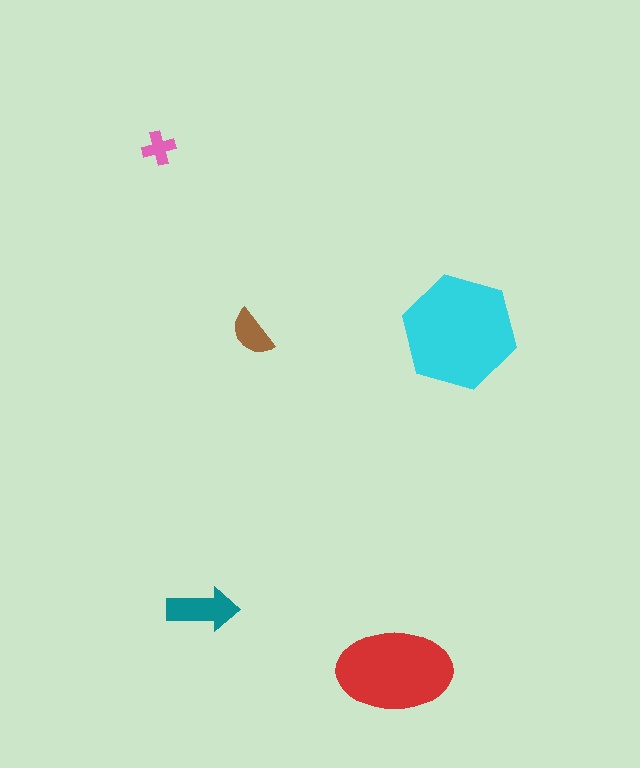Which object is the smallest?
The pink cross.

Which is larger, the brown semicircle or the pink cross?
The brown semicircle.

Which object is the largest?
The cyan hexagon.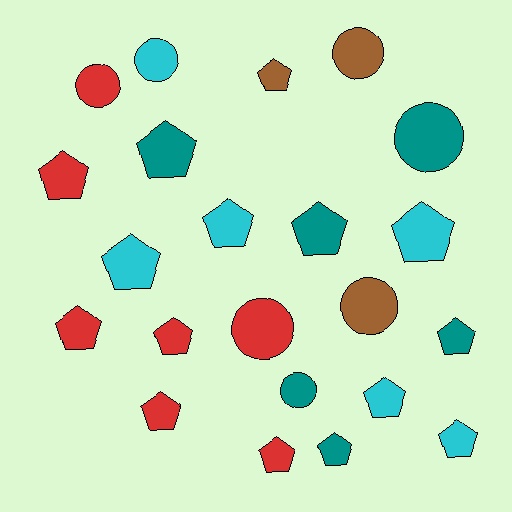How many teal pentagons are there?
There are 4 teal pentagons.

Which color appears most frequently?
Red, with 7 objects.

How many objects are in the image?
There are 22 objects.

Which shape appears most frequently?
Pentagon, with 15 objects.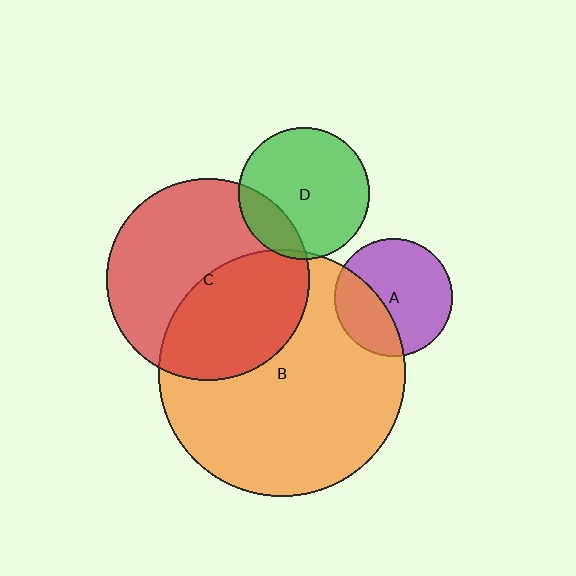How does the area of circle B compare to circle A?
Approximately 4.4 times.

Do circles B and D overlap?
Yes.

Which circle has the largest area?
Circle B (orange).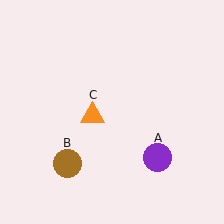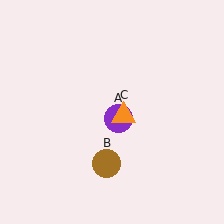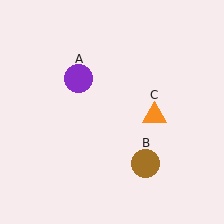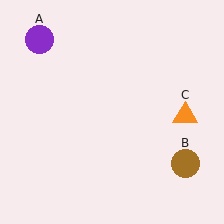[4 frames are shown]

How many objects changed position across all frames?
3 objects changed position: purple circle (object A), brown circle (object B), orange triangle (object C).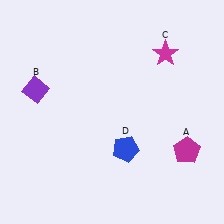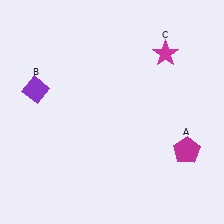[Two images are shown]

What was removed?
The blue pentagon (D) was removed in Image 2.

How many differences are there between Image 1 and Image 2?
There is 1 difference between the two images.